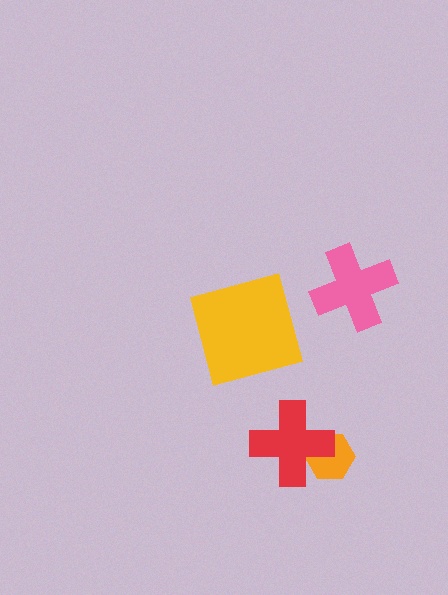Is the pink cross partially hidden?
No, no other shape covers it.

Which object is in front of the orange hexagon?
The red cross is in front of the orange hexagon.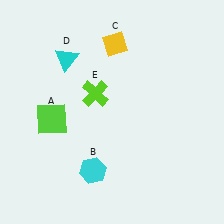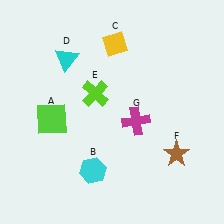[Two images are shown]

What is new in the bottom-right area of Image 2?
A magenta cross (G) was added in the bottom-right area of Image 2.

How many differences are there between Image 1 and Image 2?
There are 2 differences between the two images.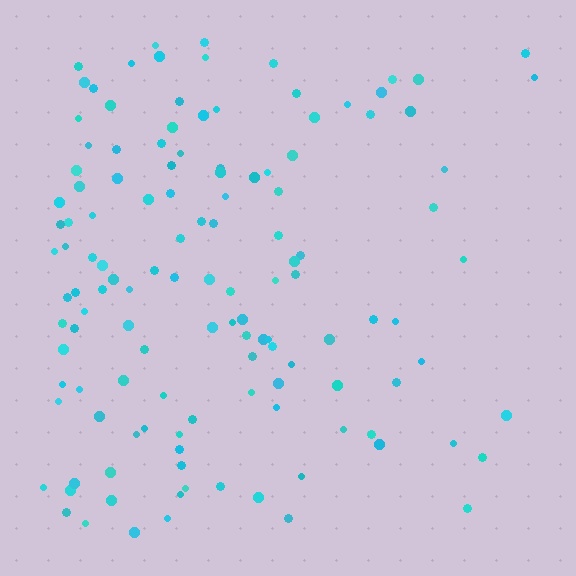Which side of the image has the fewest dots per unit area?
The right.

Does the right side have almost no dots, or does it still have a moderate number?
Still a moderate number, just noticeably fewer than the left.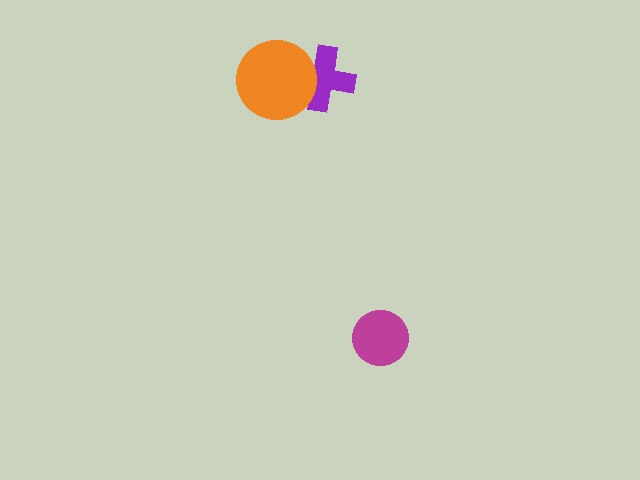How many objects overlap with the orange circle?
1 object overlaps with the orange circle.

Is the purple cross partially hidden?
Yes, it is partially covered by another shape.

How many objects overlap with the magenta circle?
0 objects overlap with the magenta circle.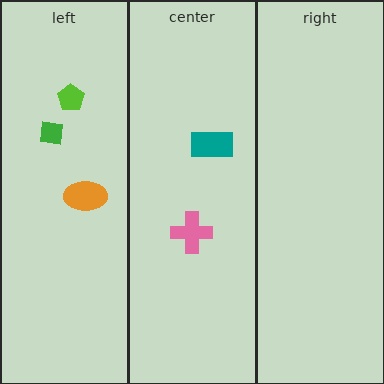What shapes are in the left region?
The lime pentagon, the orange ellipse, the green square.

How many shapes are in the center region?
2.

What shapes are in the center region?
The teal rectangle, the pink cross.